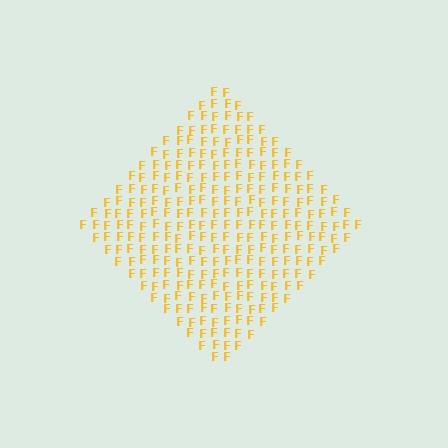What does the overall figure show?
The overall figure shows a diamond.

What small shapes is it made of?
It is made of small letter F's.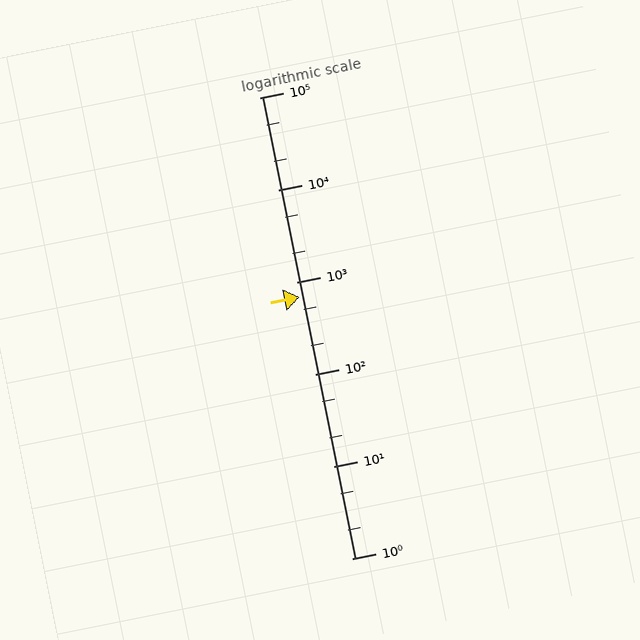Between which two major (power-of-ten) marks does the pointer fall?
The pointer is between 100 and 1000.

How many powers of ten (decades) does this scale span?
The scale spans 5 decades, from 1 to 100000.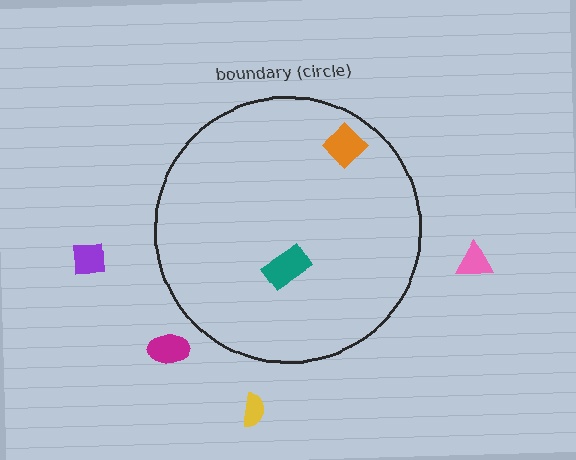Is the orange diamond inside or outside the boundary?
Inside.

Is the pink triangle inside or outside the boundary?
Outside.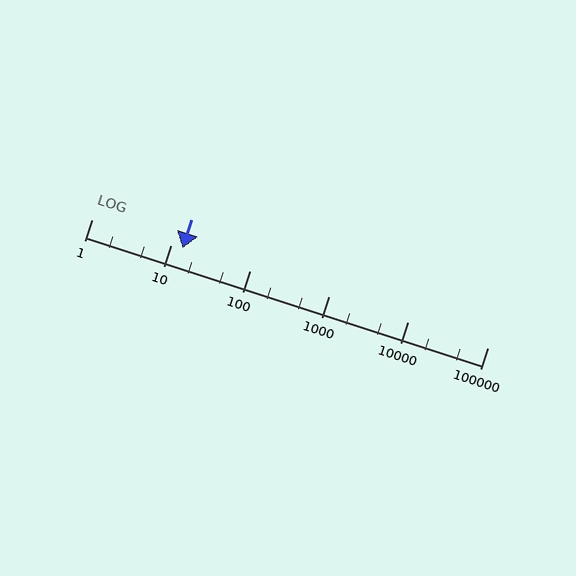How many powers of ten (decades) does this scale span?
The scale spans 5 decades, from 1 to 100000.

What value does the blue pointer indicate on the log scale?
The pointer indicates approximately 14.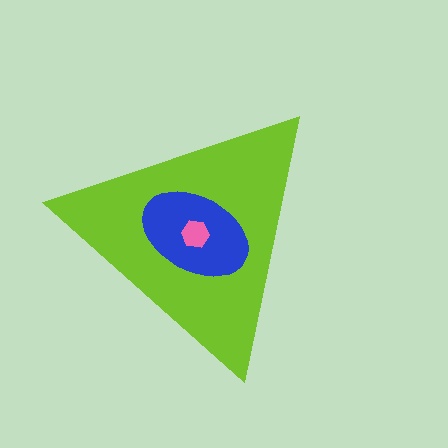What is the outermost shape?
The lime triangle.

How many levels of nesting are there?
3.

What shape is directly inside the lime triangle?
The blue ellipse.